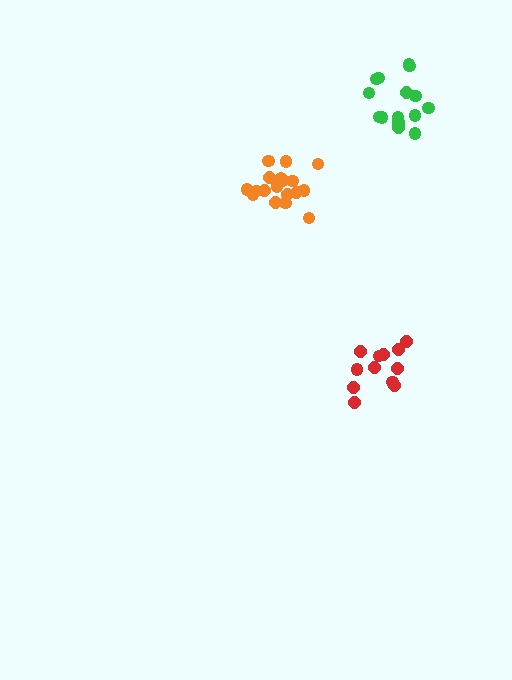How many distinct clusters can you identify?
There are 3 distinct clusters.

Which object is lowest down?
The red cluster is bottommost.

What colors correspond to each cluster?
The clusters are colored: orange, red, green.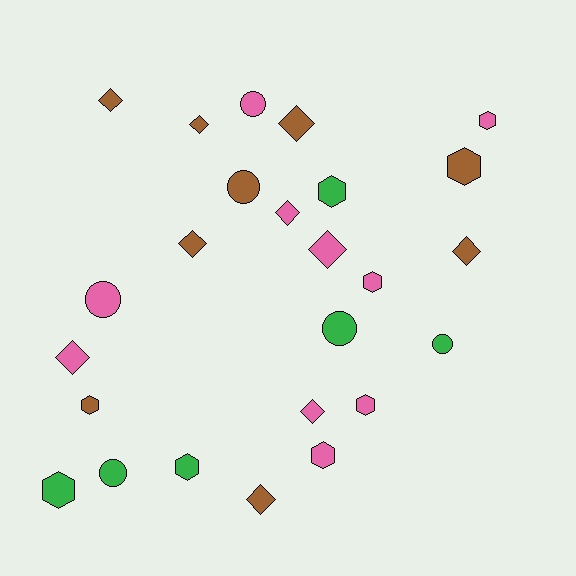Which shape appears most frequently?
Diamond, with 10 objects.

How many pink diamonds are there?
There are 4 pink diamonds.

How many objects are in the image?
There are 25 objects.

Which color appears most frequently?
Pink, with 10 objects.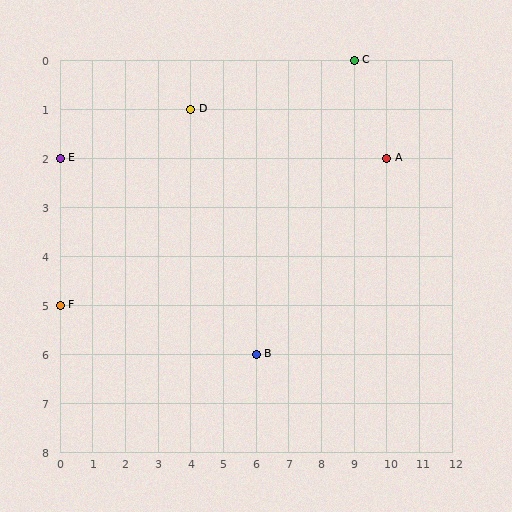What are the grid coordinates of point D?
Point D is at grid coordinates (4, 1).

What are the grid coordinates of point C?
Point C is at grid coordinates (9, 0).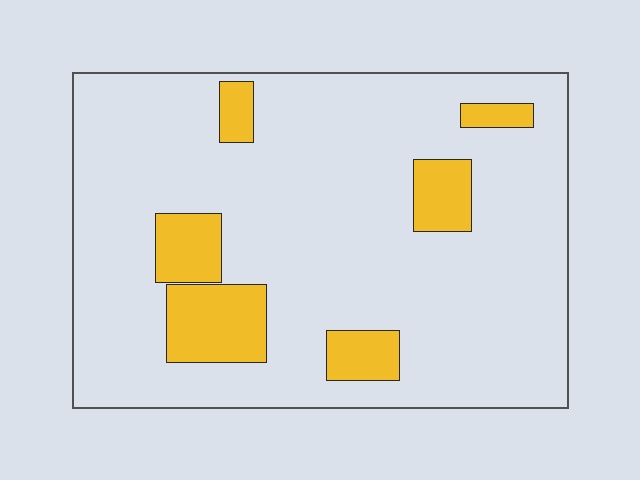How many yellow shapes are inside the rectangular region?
6.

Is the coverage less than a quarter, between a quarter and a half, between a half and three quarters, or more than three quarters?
Less than a quarter.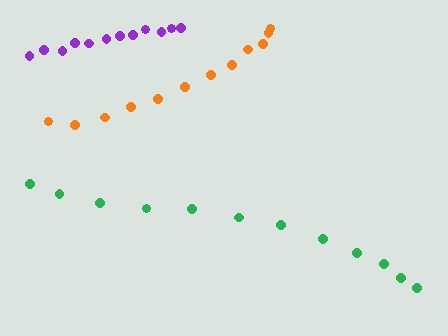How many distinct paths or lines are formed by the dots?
There are 3 distinct paths.